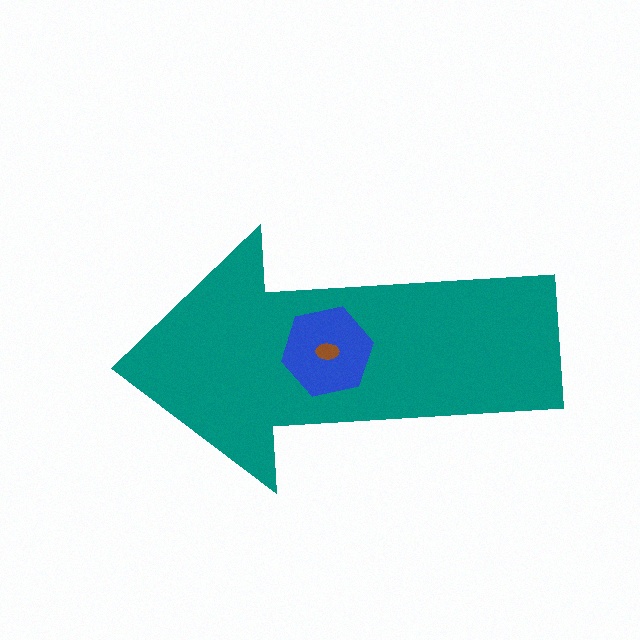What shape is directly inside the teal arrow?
The blue hexagon.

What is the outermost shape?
The teal arrow.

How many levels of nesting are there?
3.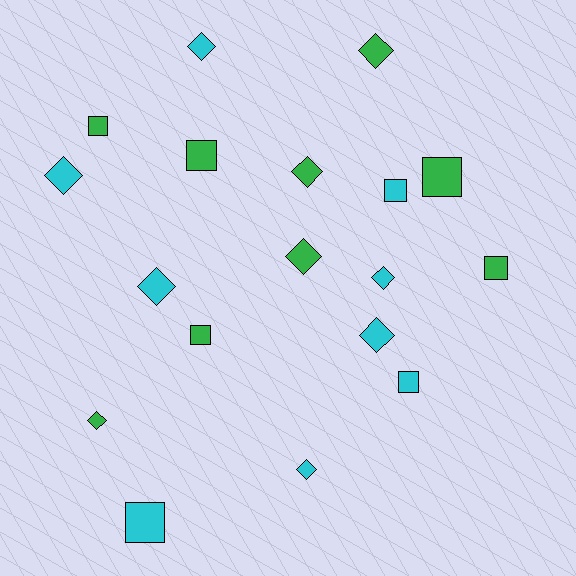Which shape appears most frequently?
Diamond, with 10 objects.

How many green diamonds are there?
There are 4 green diamonds.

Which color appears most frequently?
Green, with 9 objects.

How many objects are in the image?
There are 18 objects.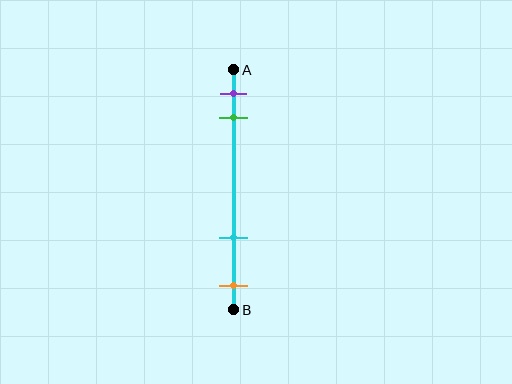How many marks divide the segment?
There are 4 marks dividing the segment.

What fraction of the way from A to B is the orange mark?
The orange mark is approximately 90% (0.9) of the way from A to B.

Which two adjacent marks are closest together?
The purple and green marks are the closest adjacent pair.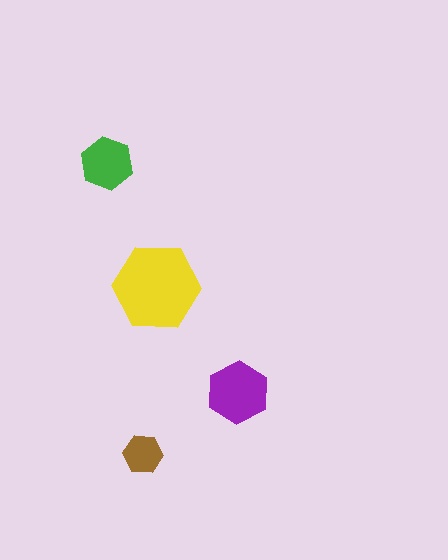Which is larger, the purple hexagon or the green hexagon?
The purple one.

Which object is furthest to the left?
The green hexagon is leftmost.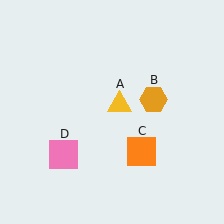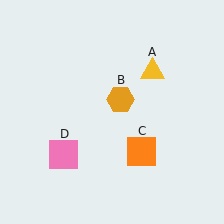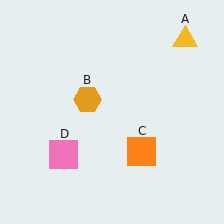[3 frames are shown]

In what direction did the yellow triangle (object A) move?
The yellow triangle (object A) moved up and to the right.